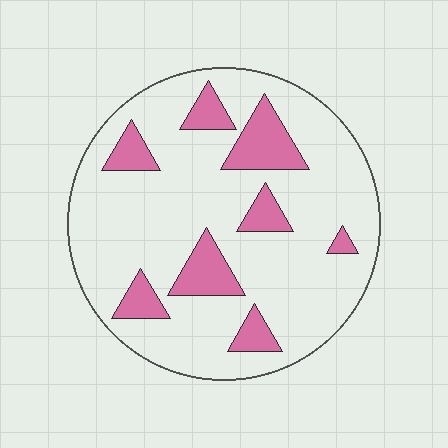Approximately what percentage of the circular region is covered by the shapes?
Approximately 20%.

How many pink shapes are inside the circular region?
8.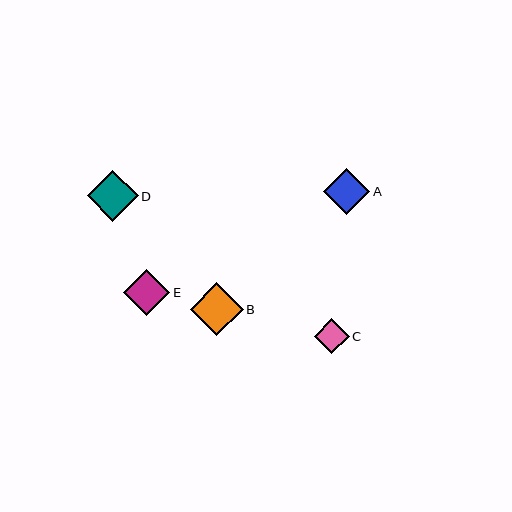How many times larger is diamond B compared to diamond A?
Diamond B is approximately 1.2 times the size of diamond A.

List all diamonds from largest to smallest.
From largest to smallest: B, D, E, A, C.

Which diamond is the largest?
Diamond B is the largest with a size of approximately 53 pixels.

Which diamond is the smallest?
Diamond C is the smallest with a size of approximately 35 pixels.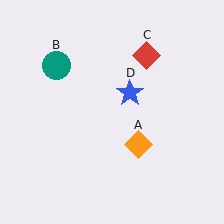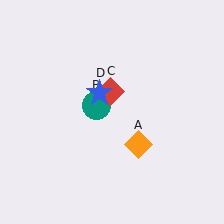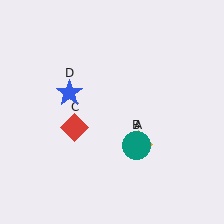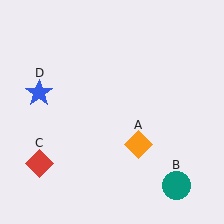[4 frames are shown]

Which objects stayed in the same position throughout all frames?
Orange diamond (object A) remained stationary.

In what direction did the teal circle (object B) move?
The teal circle (object B) moved down and to the right.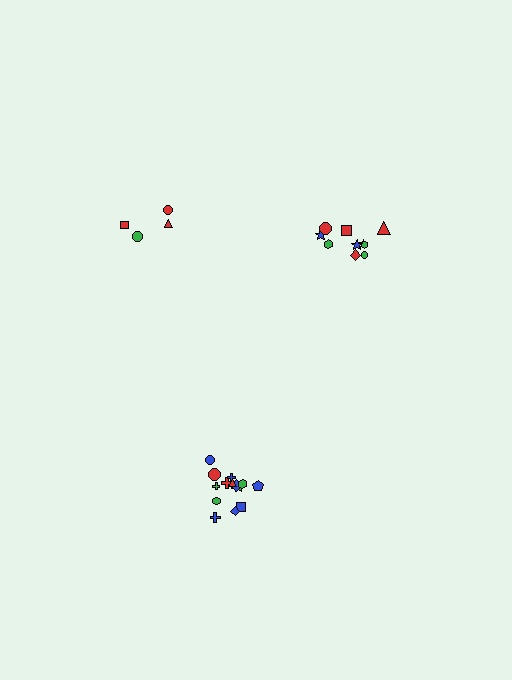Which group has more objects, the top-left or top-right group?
The top-right group.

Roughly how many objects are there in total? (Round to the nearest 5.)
Roughly 30 objects in total.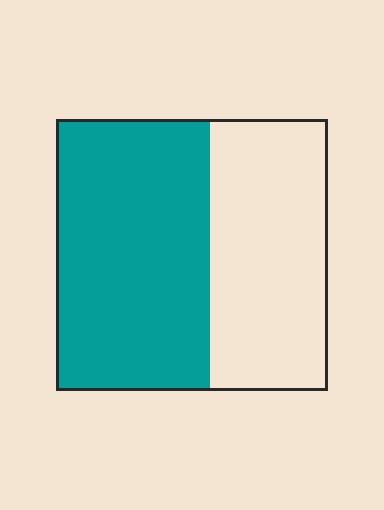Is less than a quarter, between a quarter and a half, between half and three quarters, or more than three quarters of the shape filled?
Between half and three quarters.